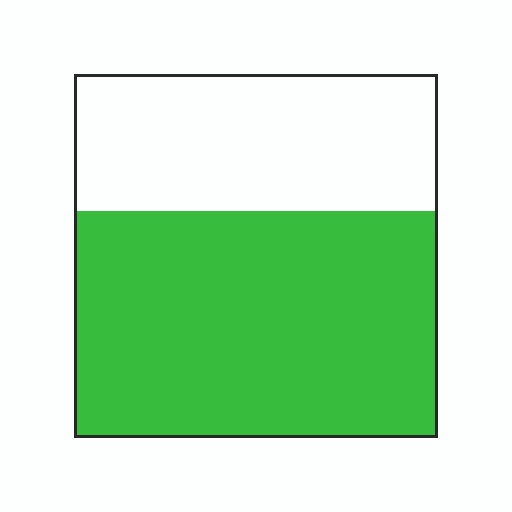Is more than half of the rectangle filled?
Yes.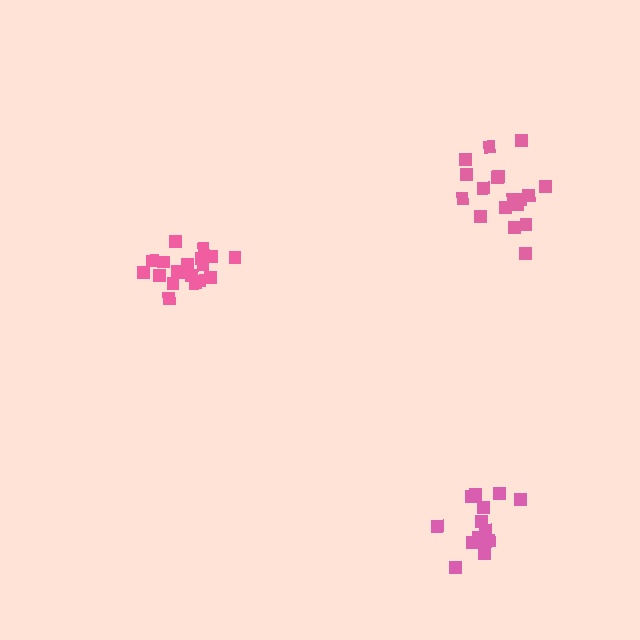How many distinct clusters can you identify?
There are 3 distinct clusters.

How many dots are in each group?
Group 1: 15 dots, Group 2: 19 dots, Group 3: 18 dots (52 total).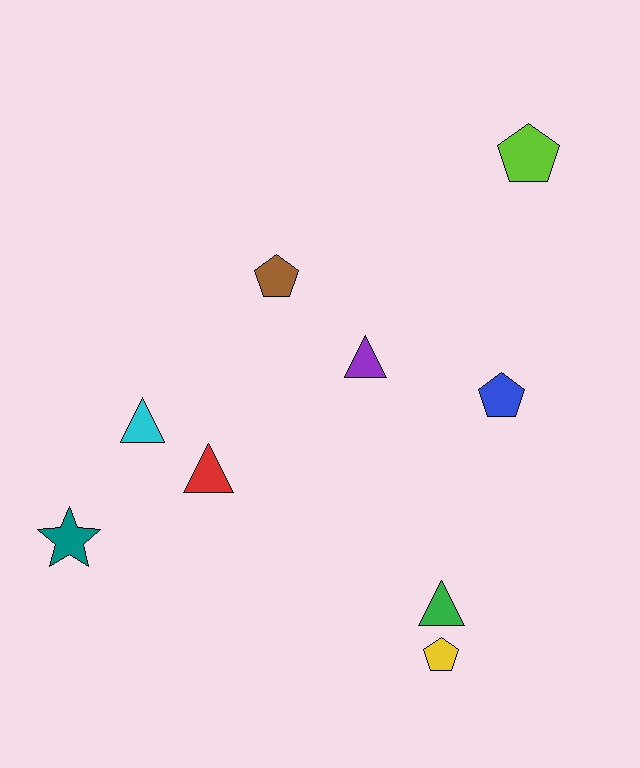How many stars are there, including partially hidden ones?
There is 1 star.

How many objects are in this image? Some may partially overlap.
There are 9 objects.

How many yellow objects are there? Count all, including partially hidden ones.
There is 1 yellow object.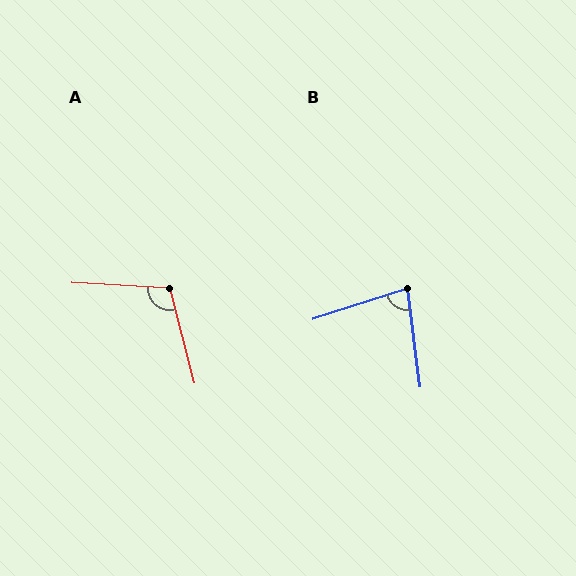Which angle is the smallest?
B, at approximately 79 degrees.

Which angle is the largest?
A, at approximately 107 degrees.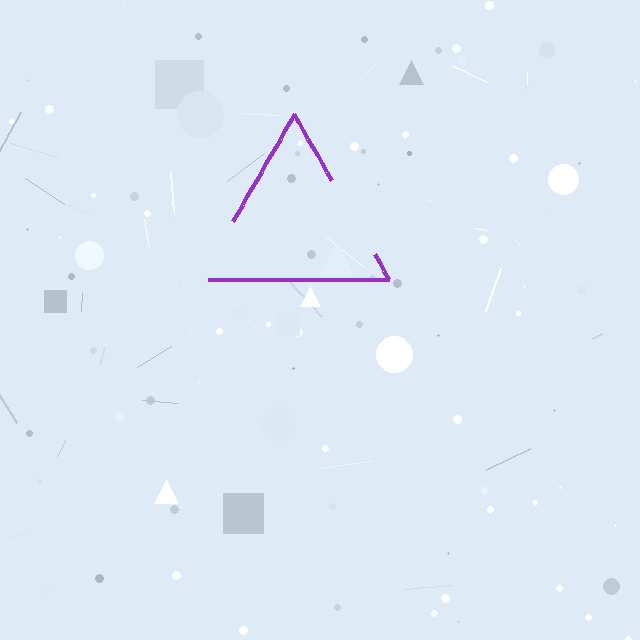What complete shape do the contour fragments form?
The contour fragments form a triangle.